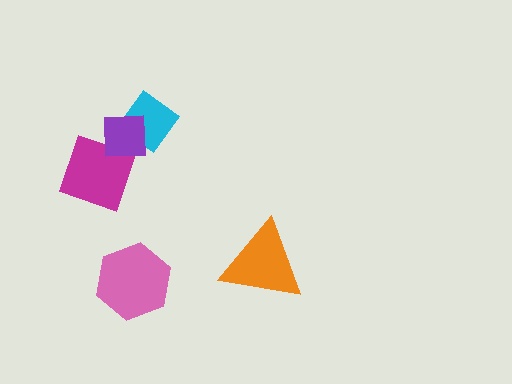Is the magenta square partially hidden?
Yes, it is partially covered by another shape.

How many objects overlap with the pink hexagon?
0 objects overlap with the pink hexagon.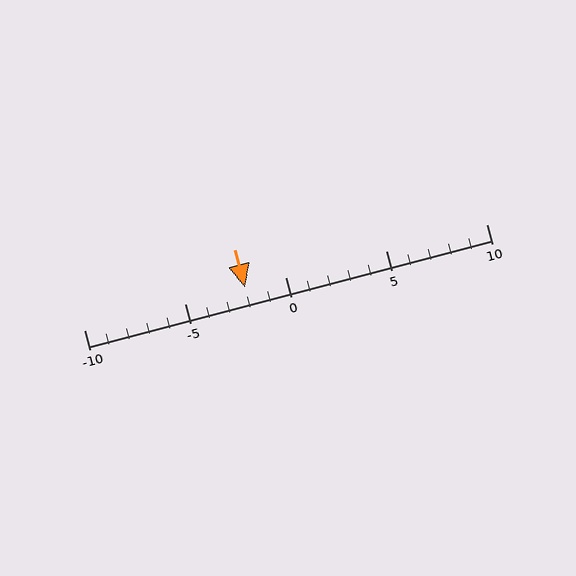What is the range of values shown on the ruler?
The ruler shows values from -10 to 10.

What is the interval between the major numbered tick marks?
The major tick marks are spaced 5 units apart.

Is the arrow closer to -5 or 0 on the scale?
The arrow is closer to 0.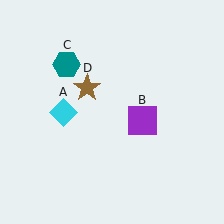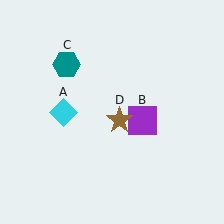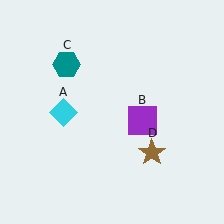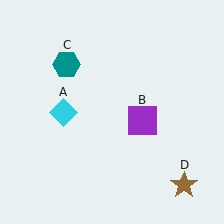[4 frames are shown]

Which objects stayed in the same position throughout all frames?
Cyan diamond (object A) and purple square (object B) and teal hexagon (object C) remained stationary.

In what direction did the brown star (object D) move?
The brown star (object D) moved down and to the right.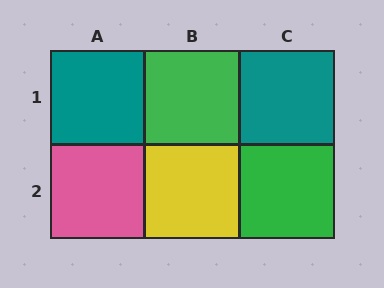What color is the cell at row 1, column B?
Green.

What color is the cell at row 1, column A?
Teal.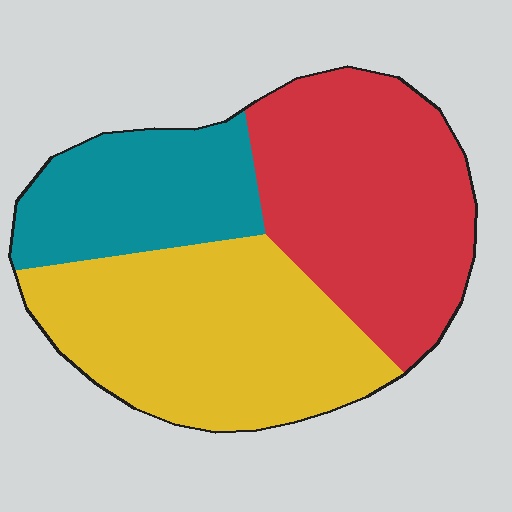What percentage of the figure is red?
Red covers 38% of the figure.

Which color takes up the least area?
Teal, at roughly 20%.